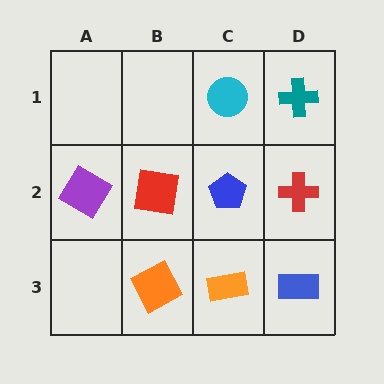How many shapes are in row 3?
3 shapes.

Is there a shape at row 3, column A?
No, that cell is empty.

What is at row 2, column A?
A purple diamond.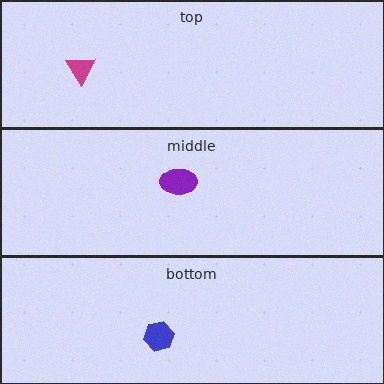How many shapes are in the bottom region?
1.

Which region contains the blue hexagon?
The bottom region.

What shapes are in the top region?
The magenta triangle.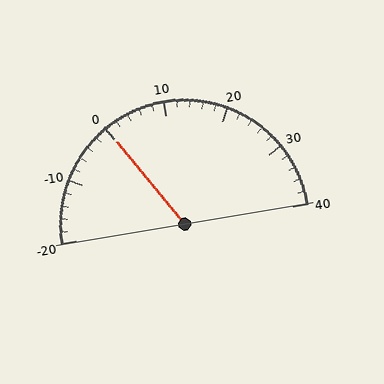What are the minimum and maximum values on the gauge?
The gauge ranges from -20 to 40.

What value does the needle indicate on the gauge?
The needle indicates approximately 0.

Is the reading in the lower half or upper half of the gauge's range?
The reading is in the lower half of the range (-20 to 40).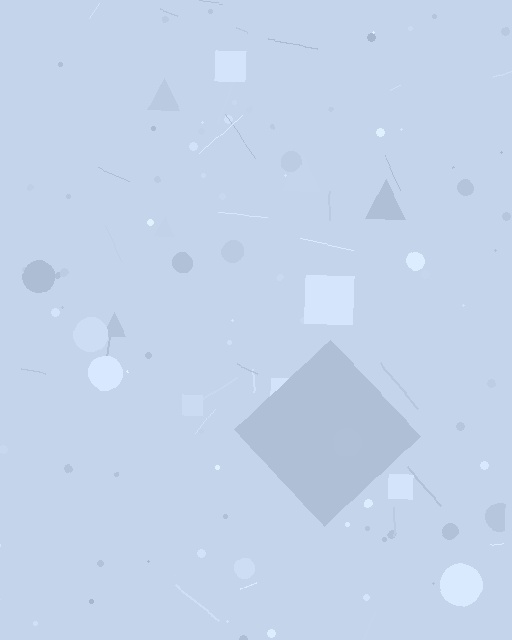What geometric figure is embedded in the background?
A diamond is embedded in the background.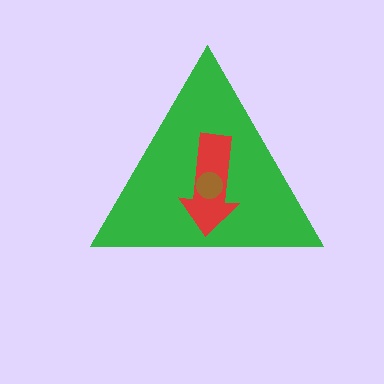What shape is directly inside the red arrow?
The brown circle.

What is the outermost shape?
The green triangle.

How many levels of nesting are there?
3.